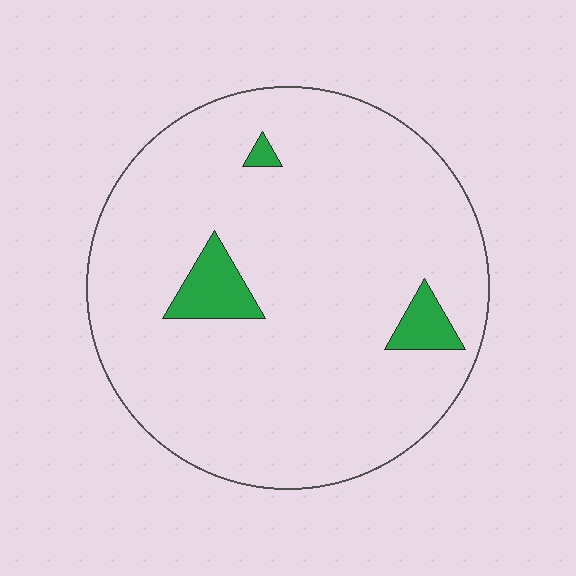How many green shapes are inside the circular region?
3.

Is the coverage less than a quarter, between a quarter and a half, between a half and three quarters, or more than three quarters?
Less than a quarter.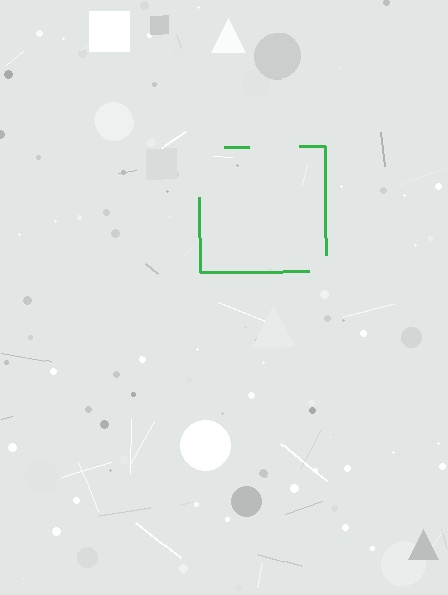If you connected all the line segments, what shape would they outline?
They would outline a square.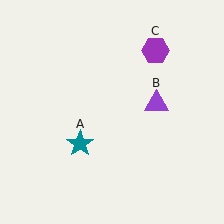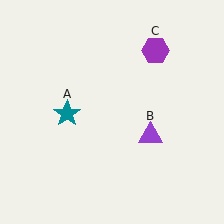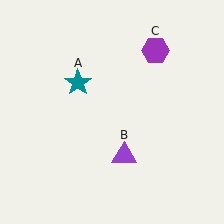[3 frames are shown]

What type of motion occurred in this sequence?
The teal star (object A), purple triangle (object B) rotated clockwise around the center of the scene.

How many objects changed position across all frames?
2 objects changed position: teal star (object A), purple triangle (object B).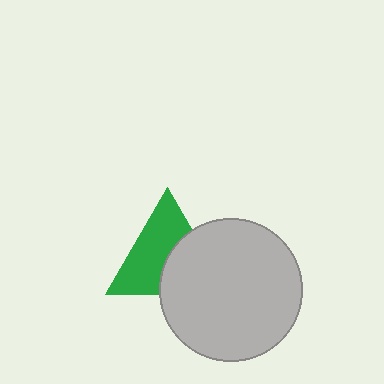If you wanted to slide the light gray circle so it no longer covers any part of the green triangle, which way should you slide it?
Slide it toward the lower-right — that is the most direct way to separate the two shapes.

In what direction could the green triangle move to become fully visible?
The green triangle could move toward the upper-left. That would shift it out from behind the light gray circle entirely.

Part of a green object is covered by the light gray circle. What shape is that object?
It is a triangle.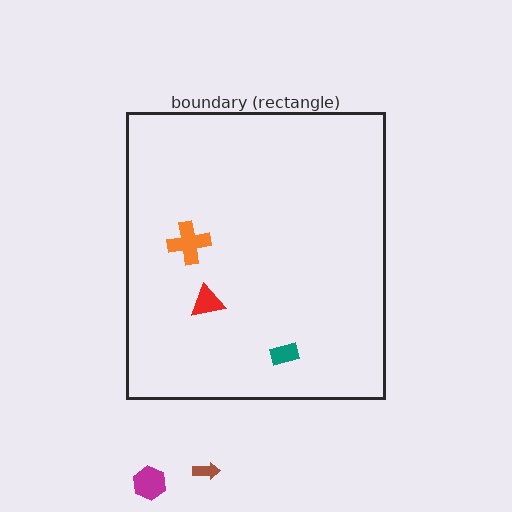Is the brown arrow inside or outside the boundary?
Outside.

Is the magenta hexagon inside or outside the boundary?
Outside.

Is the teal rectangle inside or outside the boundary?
Inside.